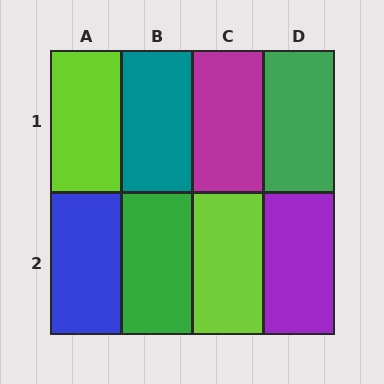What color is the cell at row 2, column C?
Lime.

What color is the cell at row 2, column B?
Green.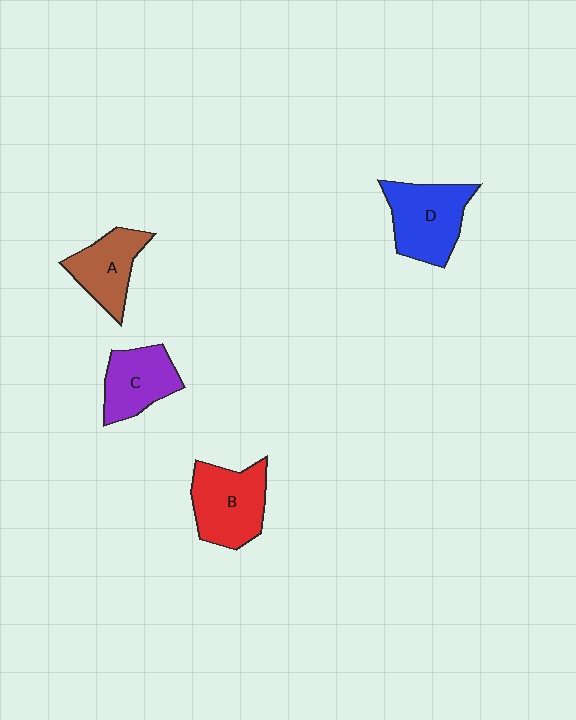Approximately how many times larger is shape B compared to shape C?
Approximately 1.3 times.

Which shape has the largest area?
Shape D (blue).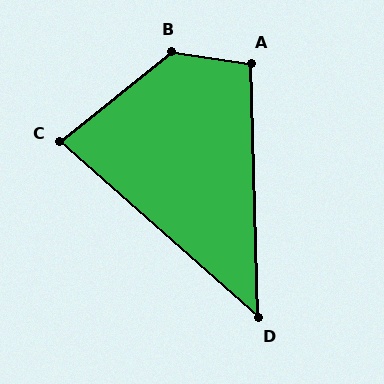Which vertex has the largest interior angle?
B, at approximately 133 degrees.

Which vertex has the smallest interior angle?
D, at approximately 47 degrees.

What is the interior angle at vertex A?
Approximately 100 degrees (obtuse).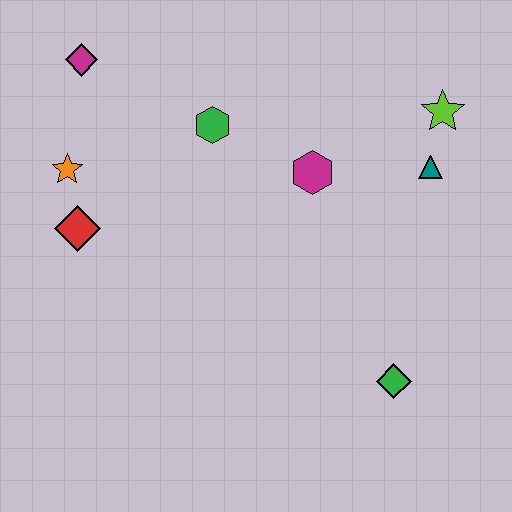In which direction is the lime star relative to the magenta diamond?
The lime star is to the right of the magenta diamond.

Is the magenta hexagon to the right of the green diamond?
No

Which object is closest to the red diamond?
The orange star is closest to the red diamond.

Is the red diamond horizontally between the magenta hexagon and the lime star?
No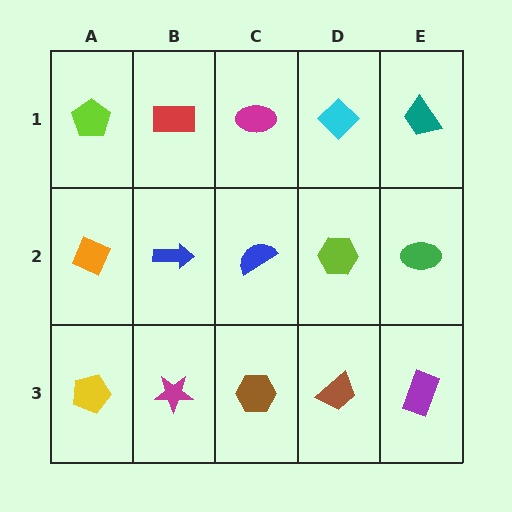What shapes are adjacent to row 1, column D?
A lime hexagon (row 2, column D), a magenta ellipse (row 1, column C), a teal trapezoid (row 1, column E).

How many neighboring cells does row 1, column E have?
2.